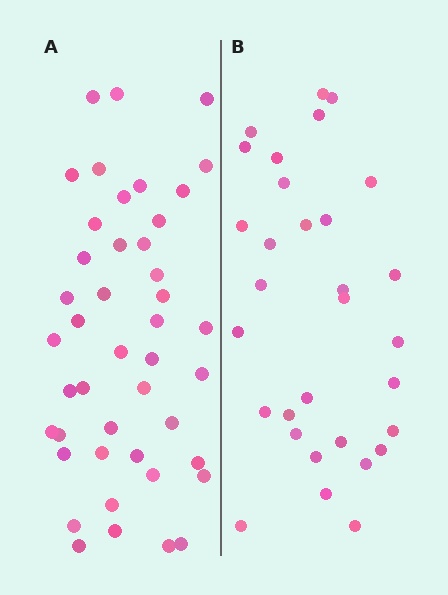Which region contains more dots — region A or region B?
Region A (the left region) has more dots.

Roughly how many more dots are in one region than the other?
Region A has approximately 15 more dots than region B.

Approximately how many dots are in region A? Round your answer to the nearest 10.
About 40 dots. (The exact count is 44, which rounds to 40.)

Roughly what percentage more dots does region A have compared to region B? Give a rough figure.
About 40% more.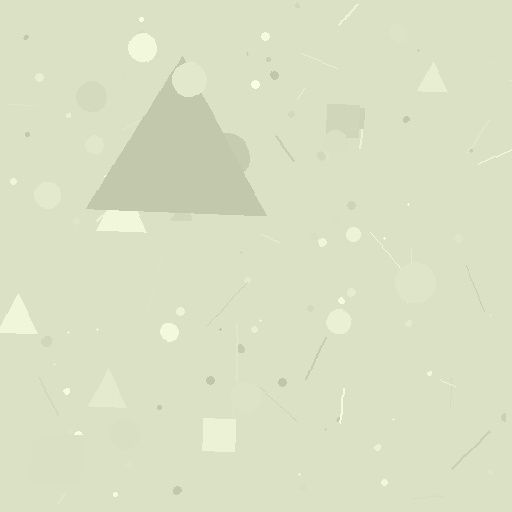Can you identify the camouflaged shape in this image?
The camouflaged shape is a triangle.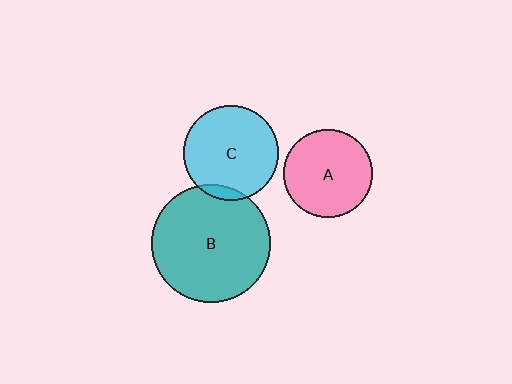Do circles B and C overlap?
Yes.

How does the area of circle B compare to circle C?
Approximately 1.6 times.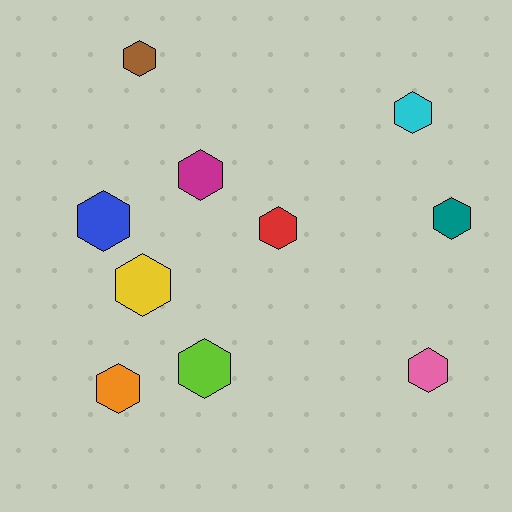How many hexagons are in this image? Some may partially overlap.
There are 10 hexagons.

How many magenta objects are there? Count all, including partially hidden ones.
There is 1 magenta object.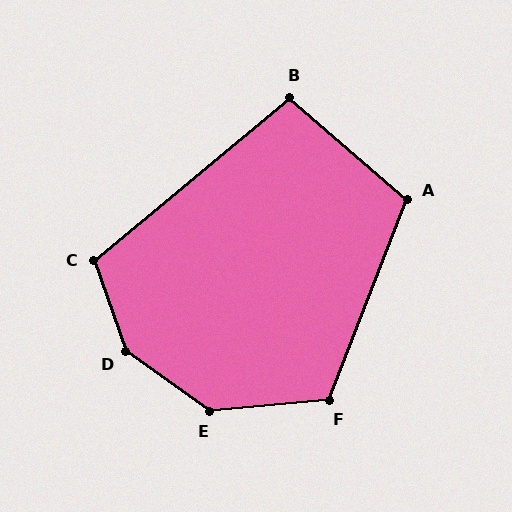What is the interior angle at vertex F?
Approximately 116 degrees (obtuse).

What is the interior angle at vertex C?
Approximately 111 degrees (obtuse).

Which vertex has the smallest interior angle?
B, at approximately 100 degrees.